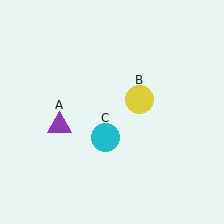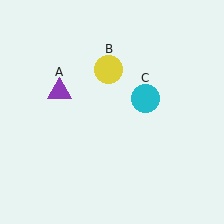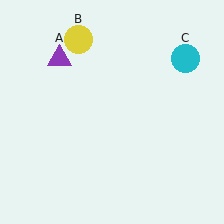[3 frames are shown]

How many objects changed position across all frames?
3 objects changed position: purple triangle (object A), yellow circle (object B), cyan circle (object C).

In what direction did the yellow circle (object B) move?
The yellow circle (object B) moved up and to the left.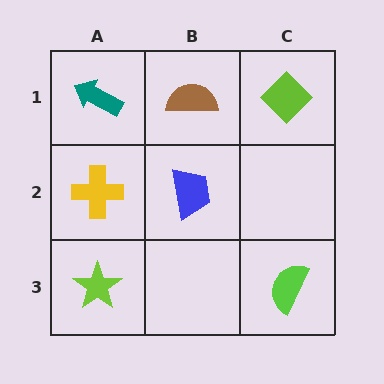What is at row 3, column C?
A lime semicircle.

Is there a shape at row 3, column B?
No, that cell is empty.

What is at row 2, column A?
A yellow cross.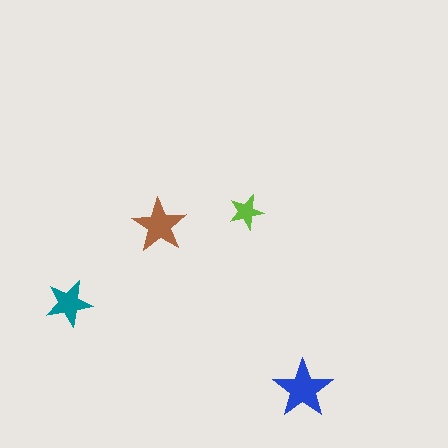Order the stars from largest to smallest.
the blue one, the brown one, the teal one, the lime one.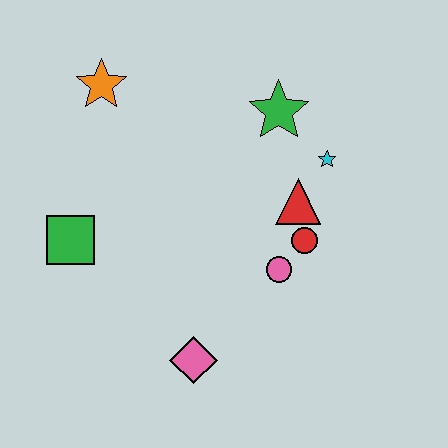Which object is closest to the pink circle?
The red circle is closest to the pink circle.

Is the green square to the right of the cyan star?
No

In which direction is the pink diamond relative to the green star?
The pink diamond is below the green star.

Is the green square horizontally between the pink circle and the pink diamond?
No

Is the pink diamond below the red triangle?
Yes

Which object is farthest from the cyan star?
The green square is farthest from the cyan star.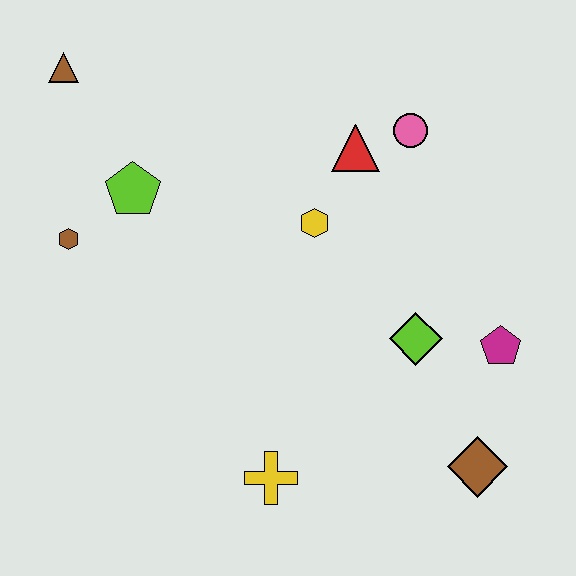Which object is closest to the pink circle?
The red triangle is closest to the pink circle.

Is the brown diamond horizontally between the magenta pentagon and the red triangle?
Yes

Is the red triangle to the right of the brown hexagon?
Yes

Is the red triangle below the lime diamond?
No